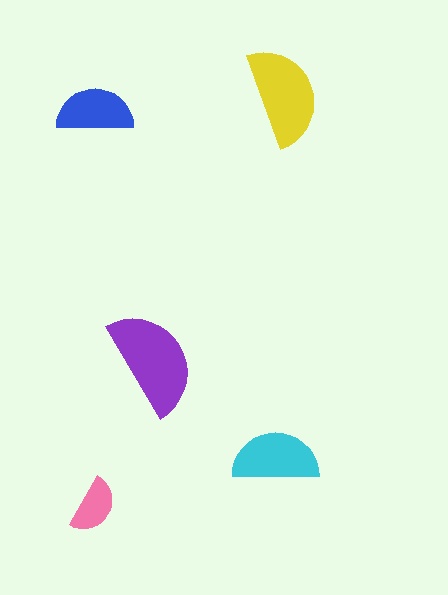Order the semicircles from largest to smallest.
the purple one, the yellow one, the cyan one, the blue one, the pink one.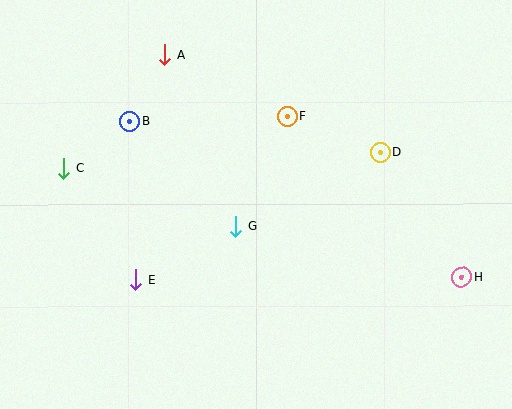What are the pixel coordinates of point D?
Point D is at (380, 152).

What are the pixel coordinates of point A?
Point A is at (165, 55).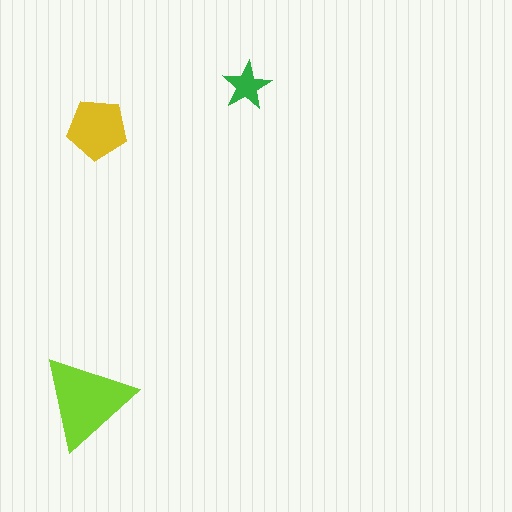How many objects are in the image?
There are 3 objects in the image.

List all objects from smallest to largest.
The green star, the yellow pentagon, the lime triangle.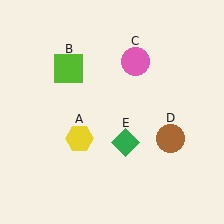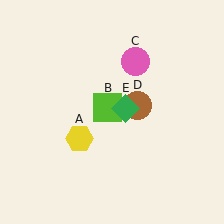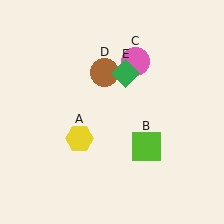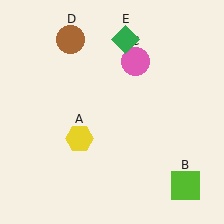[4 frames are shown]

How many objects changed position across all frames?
3 objects changed position: lime square (object B), brown circle (object D), green diamond (object E).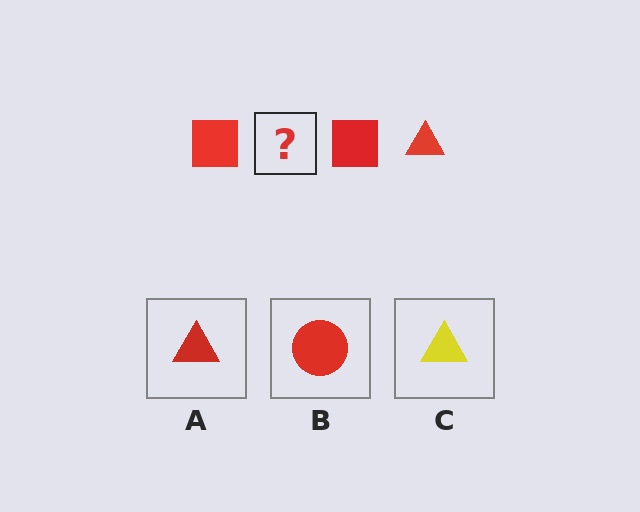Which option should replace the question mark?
Option A.